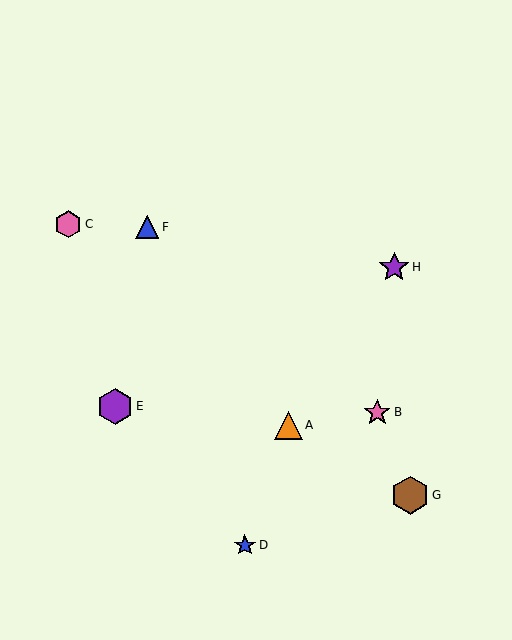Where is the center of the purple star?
The center of the purple star is at (394, 267).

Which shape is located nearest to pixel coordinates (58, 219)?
The pink hexagon (labeled C) at (68, 224) is nearest to that location.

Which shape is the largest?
The brown hexagon (labeled G) is the largest.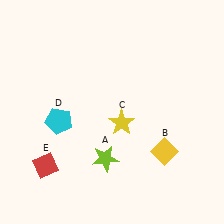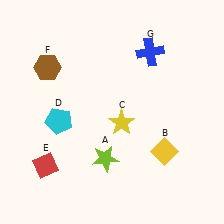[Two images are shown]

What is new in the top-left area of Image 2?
A brown hexagon (F) was added in the top-left area of Image 2.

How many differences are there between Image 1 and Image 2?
There are 2 differences between the two images.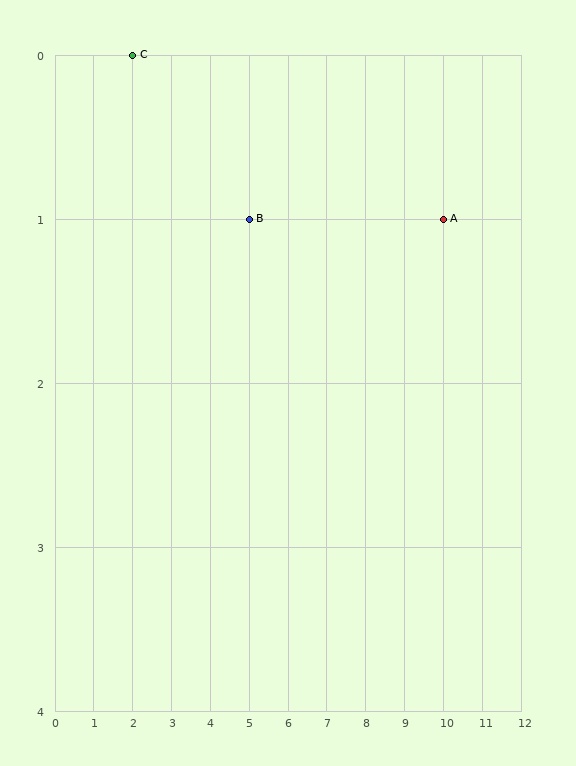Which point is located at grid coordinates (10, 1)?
Point A is at (10, 1).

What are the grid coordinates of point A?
Point A is at grid coordinates (10, 1).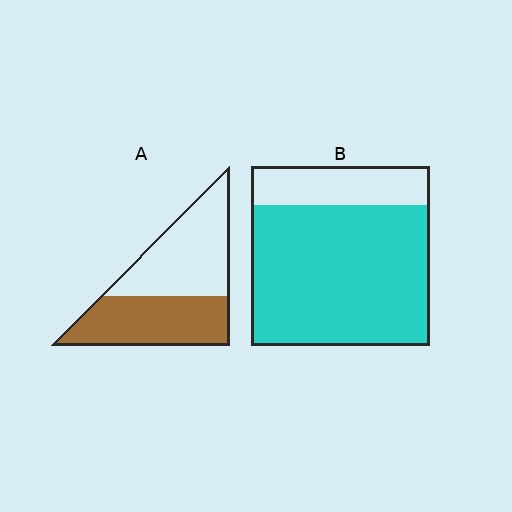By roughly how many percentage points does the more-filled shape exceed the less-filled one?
By roughly 30 percentage points (B over A).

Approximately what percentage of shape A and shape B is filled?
A is approximately 50% and B is approximately 80%.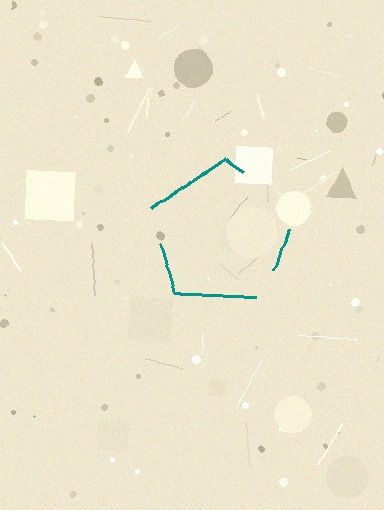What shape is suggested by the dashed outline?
The dashed outline suggests a pentagon.